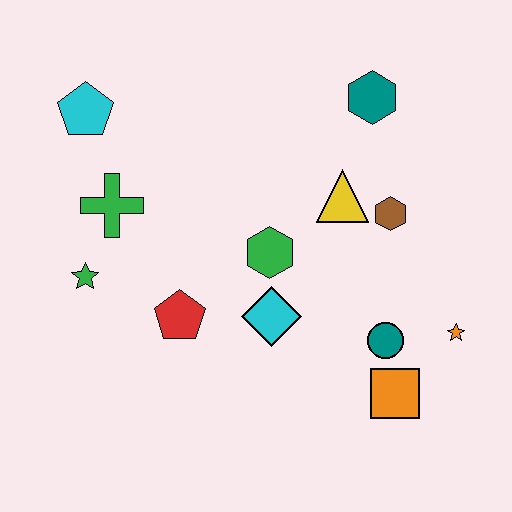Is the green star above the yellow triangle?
No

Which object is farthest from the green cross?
The orange star is farthest from the green cross.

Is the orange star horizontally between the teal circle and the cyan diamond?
No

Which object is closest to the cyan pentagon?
The green cross is closest to the cyan pentagon.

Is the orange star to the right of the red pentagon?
Yes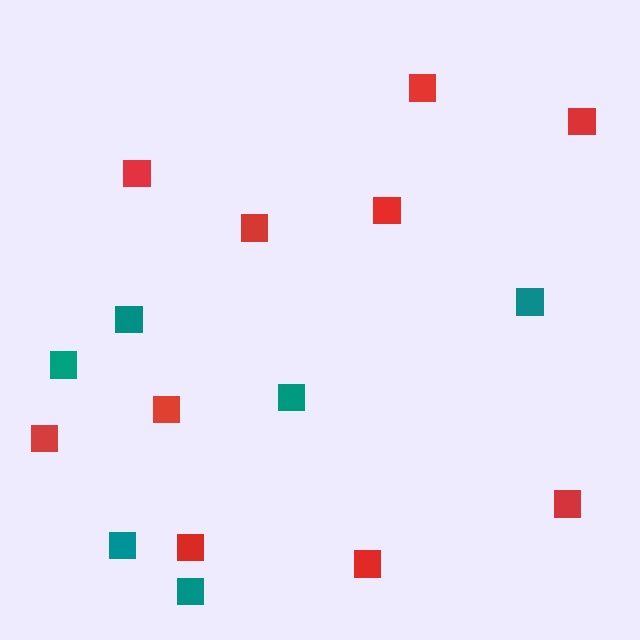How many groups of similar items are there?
There are 2 groups: one group of teal squares (6) and one group of red squares (10).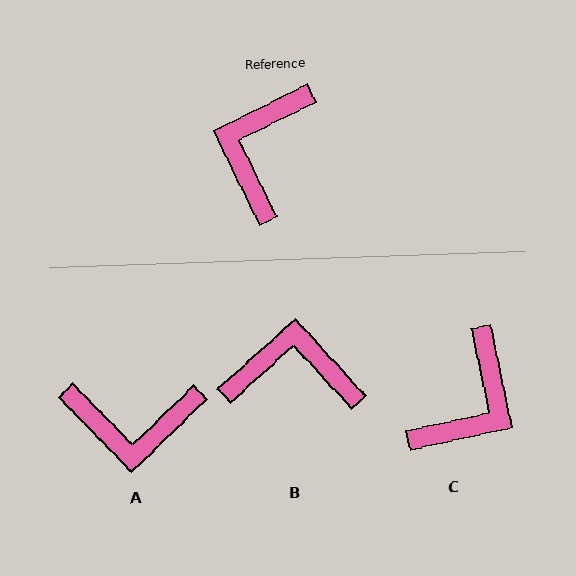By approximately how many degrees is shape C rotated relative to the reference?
Approximately 166 degrees counter-clockwise.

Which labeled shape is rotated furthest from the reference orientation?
C, about 166 degrees away.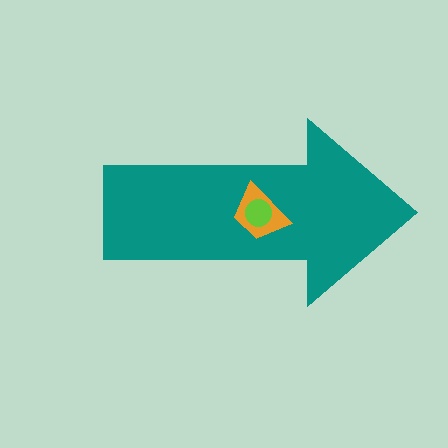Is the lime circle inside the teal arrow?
Yes.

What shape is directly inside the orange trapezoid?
The lime circle.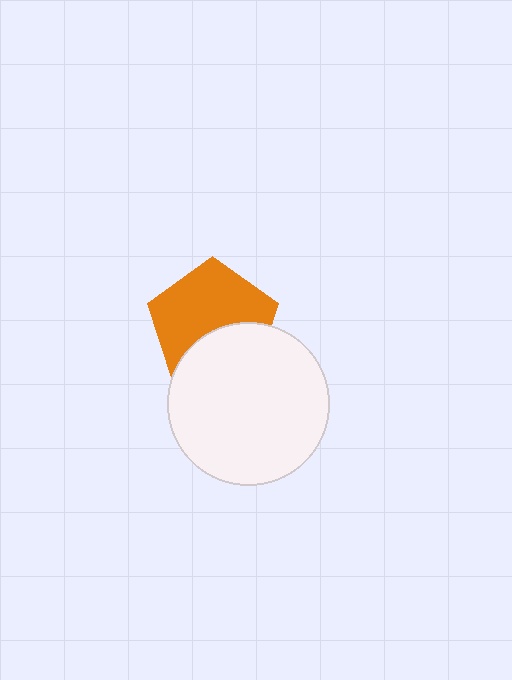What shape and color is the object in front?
The object in front is a white circle.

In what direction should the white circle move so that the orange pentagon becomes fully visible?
The white circle should move down. That is the shortest direction to clear the overlap and leave the orange pentagon fully visible.